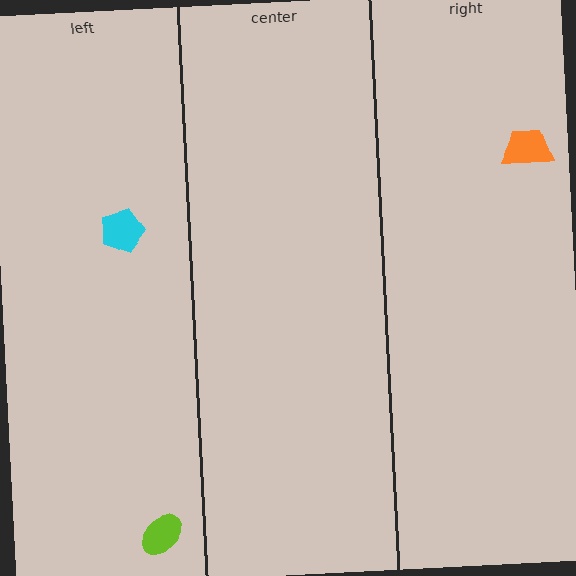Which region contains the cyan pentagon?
The left region.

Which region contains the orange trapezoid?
The right region.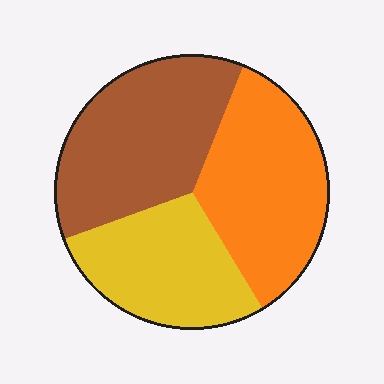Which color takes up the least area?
Yellow, at roughly 30%.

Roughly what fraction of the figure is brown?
Brown covers 37% of the figure.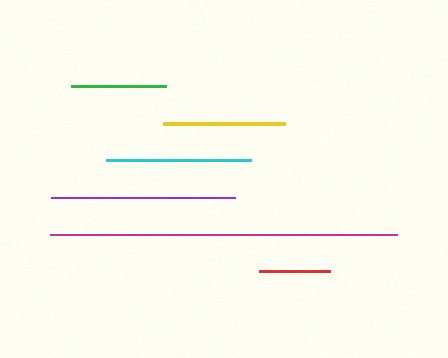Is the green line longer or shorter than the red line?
The green line is longer than the red line.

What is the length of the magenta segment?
The magenta segment is approximately 347 pixels long.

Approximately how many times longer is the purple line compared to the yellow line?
The purple line is approximately 1.5 times the length of the yellow line.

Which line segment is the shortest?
The red line is the shortest at approximately 71 pixels.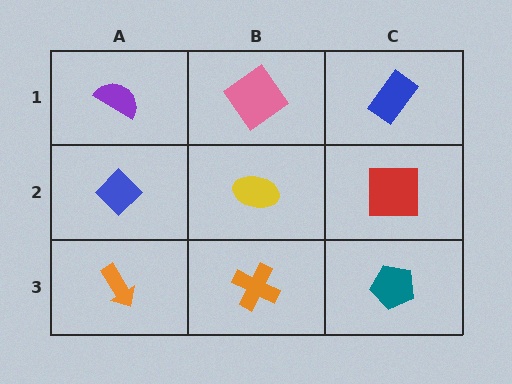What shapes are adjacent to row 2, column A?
A purple semicircle (row 1, column A), an orange arrow (row 3, column A), a yellow ellipse (row 2, column B).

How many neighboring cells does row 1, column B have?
3.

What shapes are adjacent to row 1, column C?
A red square (row 2, column C), a pink diamond (row 1, column B).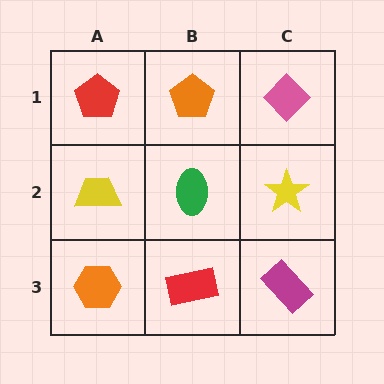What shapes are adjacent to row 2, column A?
A red pentagon (row 1, column A), an orange hexagon (row 3, column A), a green ellipse (row 2, column B).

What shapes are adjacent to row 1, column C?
A yellow star (row 2, column C), an orange pentagon (row 1, column B).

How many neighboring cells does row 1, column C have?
2.